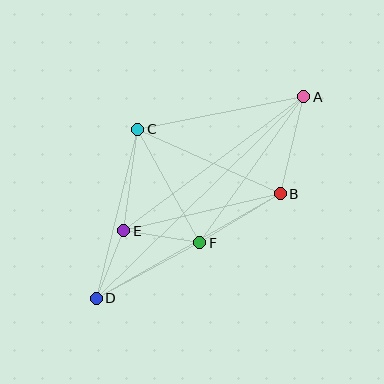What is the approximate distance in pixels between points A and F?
The distance between A and F is approximately 179 pixels.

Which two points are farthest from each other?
Points A and D are farthest from each other.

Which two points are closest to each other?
Points D and E are closest to each other.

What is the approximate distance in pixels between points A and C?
The distance between A and C is approximately 169 pixels.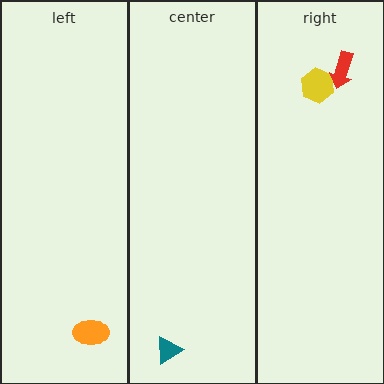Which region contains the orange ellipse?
The left region.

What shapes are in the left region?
The orange ellipse.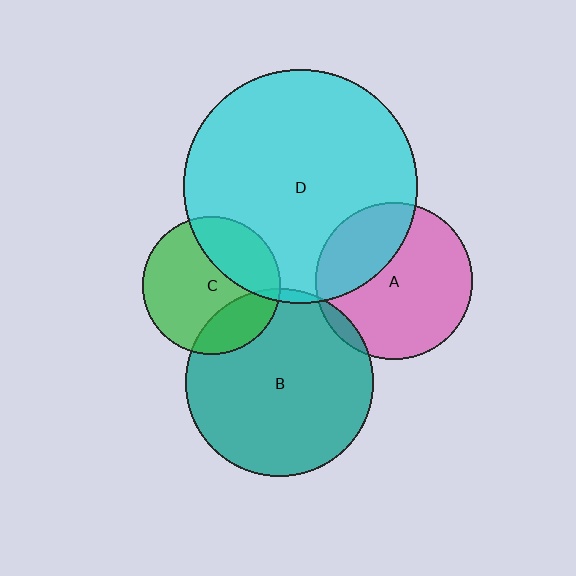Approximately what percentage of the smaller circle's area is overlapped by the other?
Approximately 30%.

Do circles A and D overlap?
Yes.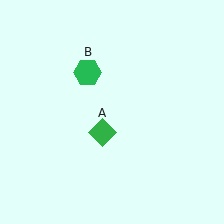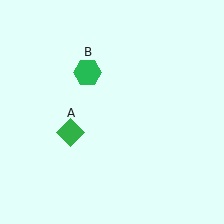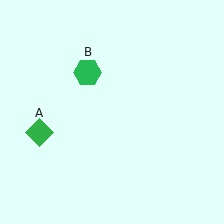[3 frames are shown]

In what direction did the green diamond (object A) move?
The green diamond (object A) moved left.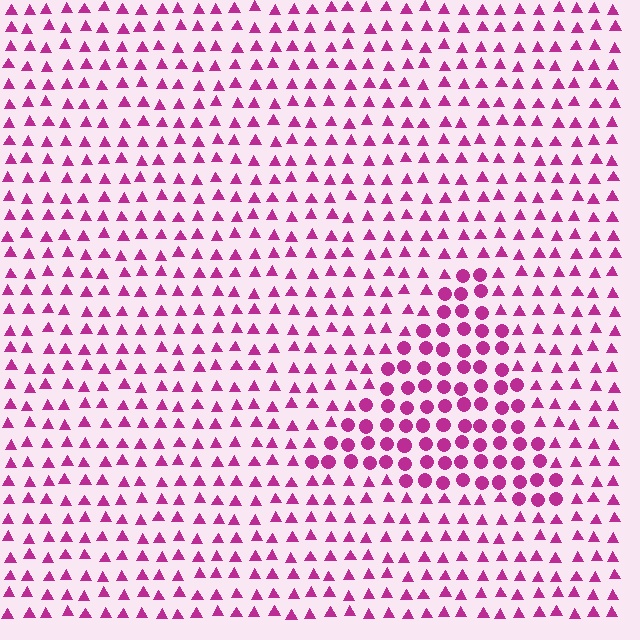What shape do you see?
I see a triangle.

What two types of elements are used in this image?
The image uses circles inside the triangle region and triangles outside it.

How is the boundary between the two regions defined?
The boundary is defined by a change in element shape: circles inside vs. triangles outside. All elements share the same color and spacing.